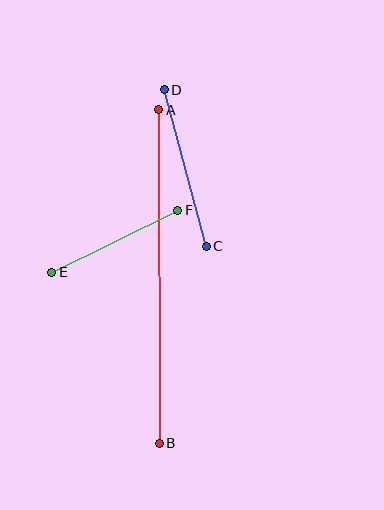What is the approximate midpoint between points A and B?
The midpoint is at approximately (159, 276) pixels.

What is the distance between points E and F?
The distance is approximately 141 pixels.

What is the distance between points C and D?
The distance is approximately 162 pixels.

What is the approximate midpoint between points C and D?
The midpoint is at approximately (185, 168) pixels.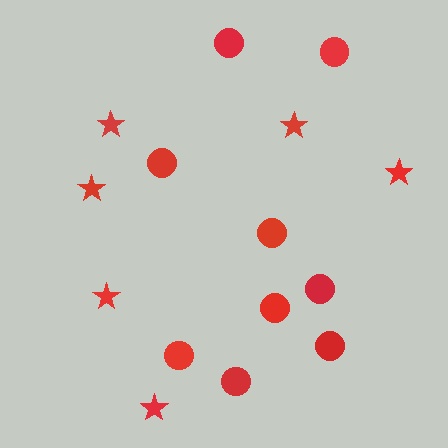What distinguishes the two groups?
There are 2 groups: one group of stars (6) and one group of circles (9).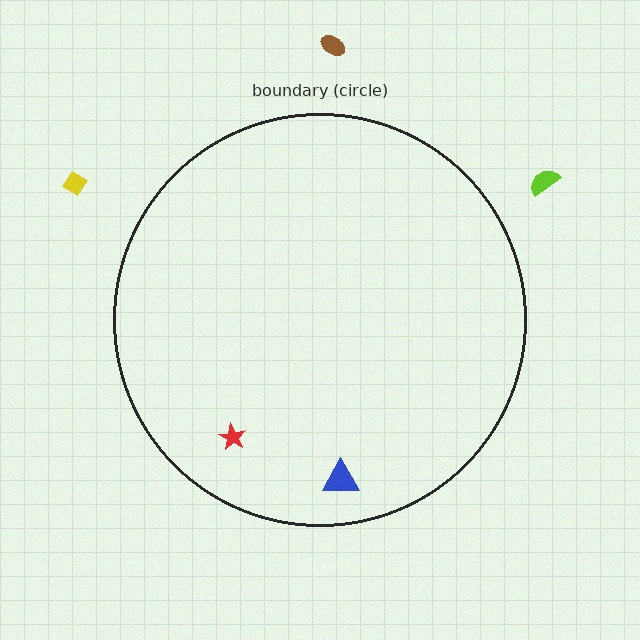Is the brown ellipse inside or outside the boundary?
Outside.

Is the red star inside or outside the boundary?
Inside.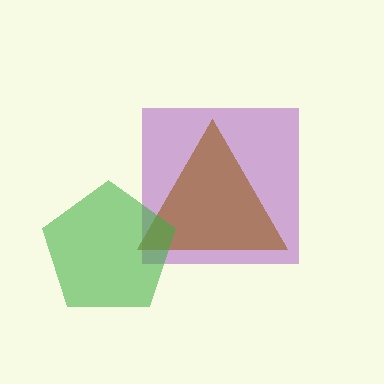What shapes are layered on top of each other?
The layered shapes are: a purple square, a brown triangle, a green pentagon.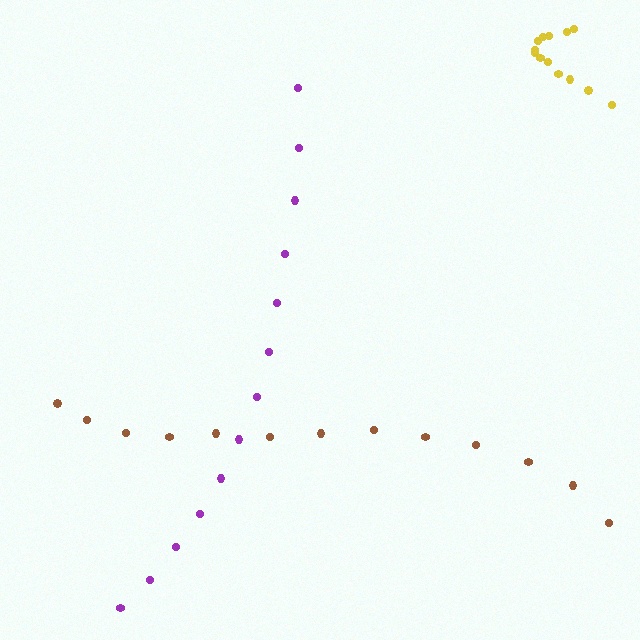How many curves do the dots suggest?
There are 3 distinct paths.